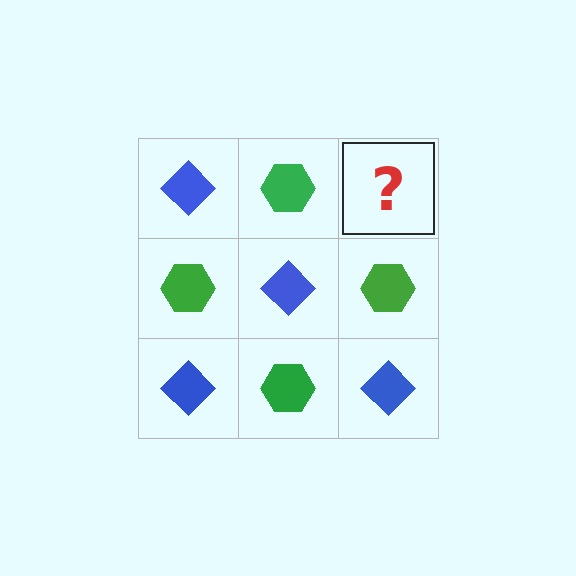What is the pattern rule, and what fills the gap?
The rule is that it alternates blue diamond and green hexagon in a checkerboard pattern. The gap should be filled with a blue diamond.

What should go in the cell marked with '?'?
The missing cell should contain a blue diamond.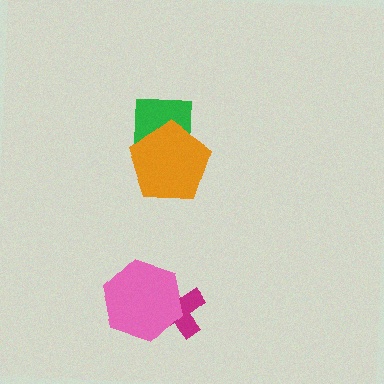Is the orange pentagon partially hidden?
No, no other shape covers it.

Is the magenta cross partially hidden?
Yes, it is partially covered by another shape.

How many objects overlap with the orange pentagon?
1 object overlaps with the orange pentagon.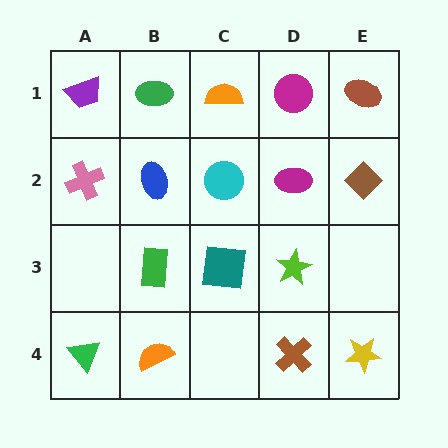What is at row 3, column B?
A green rectangle.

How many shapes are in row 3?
3 shapes.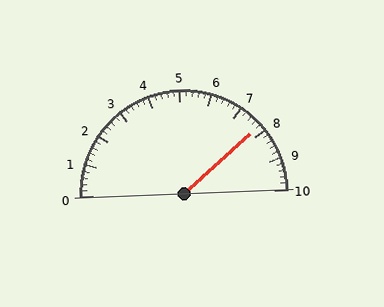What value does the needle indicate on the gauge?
The needle indicates approximately 7.8.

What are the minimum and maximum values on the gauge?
The gauge ranges from 0 to 10.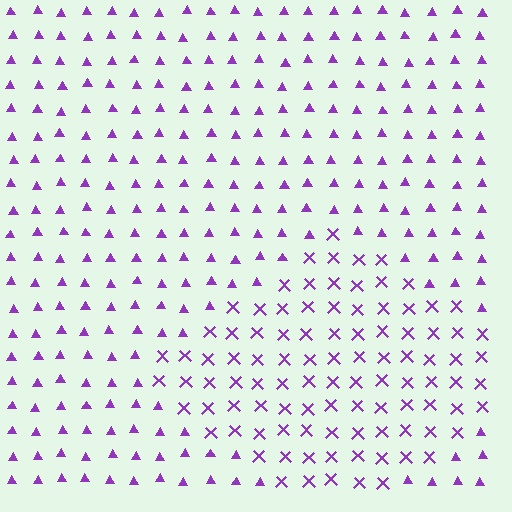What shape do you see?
I see a diamond.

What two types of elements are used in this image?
The image uses X marks inside the diamond region and triangles outside it.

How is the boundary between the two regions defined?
The boundary is defined by a change in element shape: X marks inside vs. triangles outside. All elements share the same color and spacing.